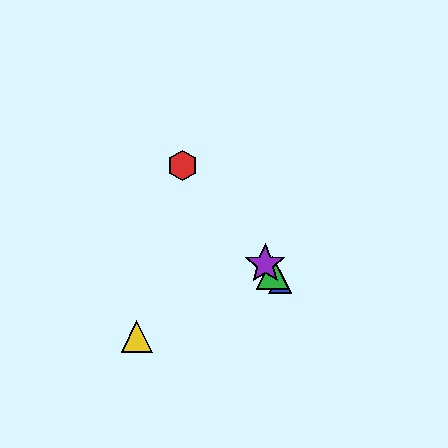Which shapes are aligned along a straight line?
The red hexagon, the blue triangle, the green triangle, the purple star are aligned along a straight line.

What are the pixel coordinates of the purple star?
The purple star is at (265, 264).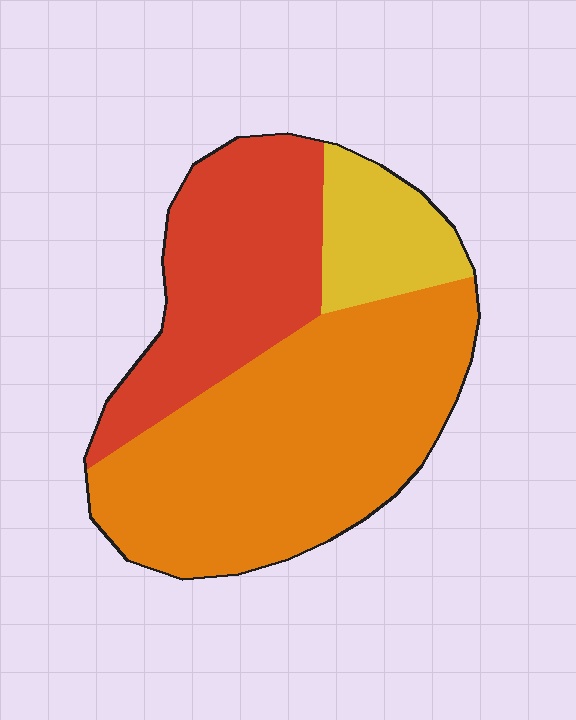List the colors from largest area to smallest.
From largest to smallest: orange, red, yellow.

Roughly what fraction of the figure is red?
Red takes up about one third (1/3) of the figure.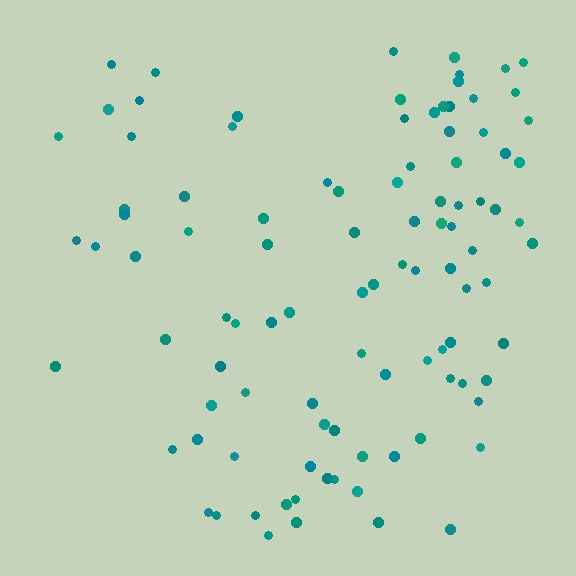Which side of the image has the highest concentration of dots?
The right.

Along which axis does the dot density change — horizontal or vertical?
Horizontal.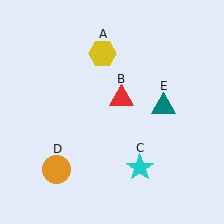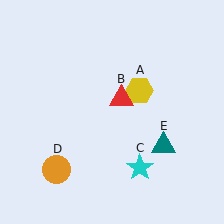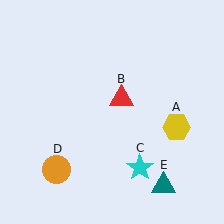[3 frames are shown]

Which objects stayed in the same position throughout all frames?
Red triangle (object B) and cyan star (object C) and orange circle (object D) remained stationary.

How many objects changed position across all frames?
2 objects changed position: yellow hexagon (object A), teal triangle (object E).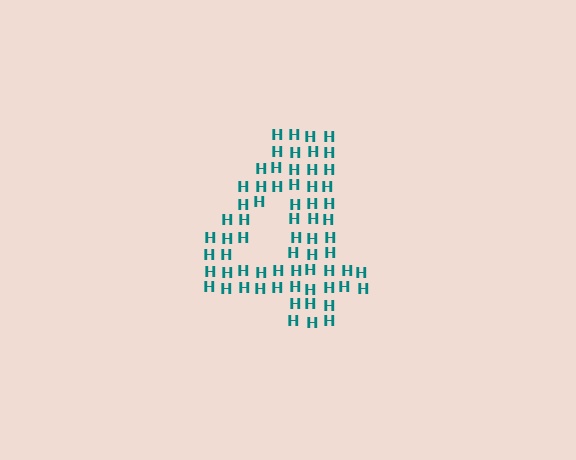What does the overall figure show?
The overall figure shows the digit 4.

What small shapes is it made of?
It is made of small letter H's.